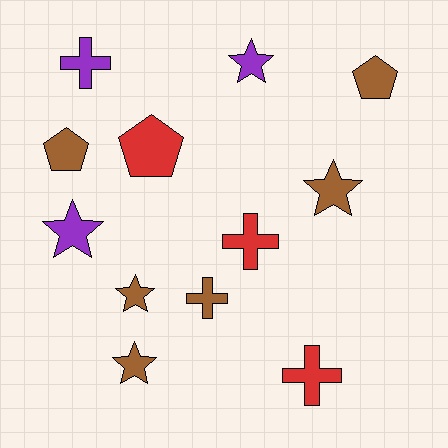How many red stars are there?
There are no red stars.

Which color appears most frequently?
Brown, with 6 objects.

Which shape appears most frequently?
Star, with 5 objects.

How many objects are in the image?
There are 12 objects.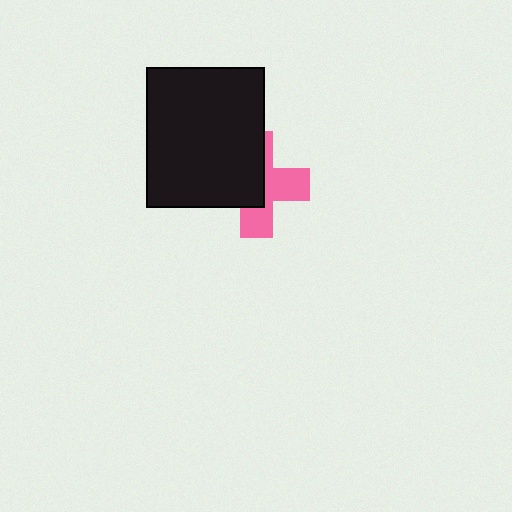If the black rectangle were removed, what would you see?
You would see the complete pink cross.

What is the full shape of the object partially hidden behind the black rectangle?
The partially hidden object is a pink cross.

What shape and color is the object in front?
The object in front is a black rectangle.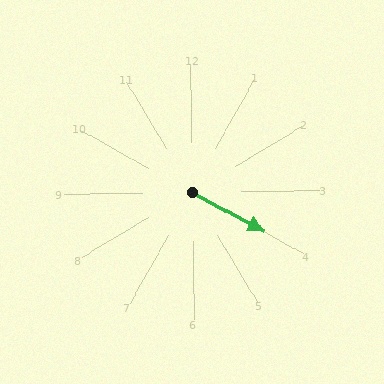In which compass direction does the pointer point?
Southeast.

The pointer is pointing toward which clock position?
Roughly 4 o'clock.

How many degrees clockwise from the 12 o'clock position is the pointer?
Approximately 119 degrees.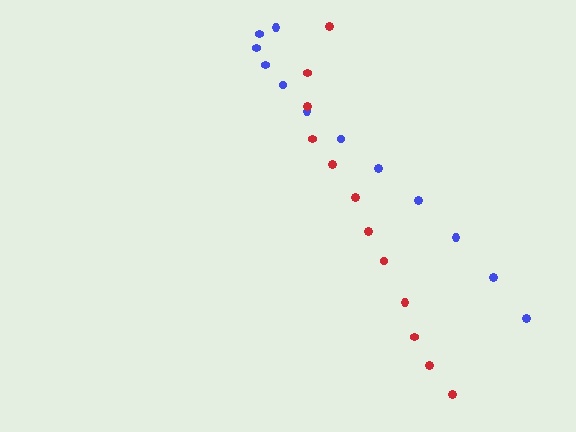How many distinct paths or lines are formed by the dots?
There are 2 distinct paths.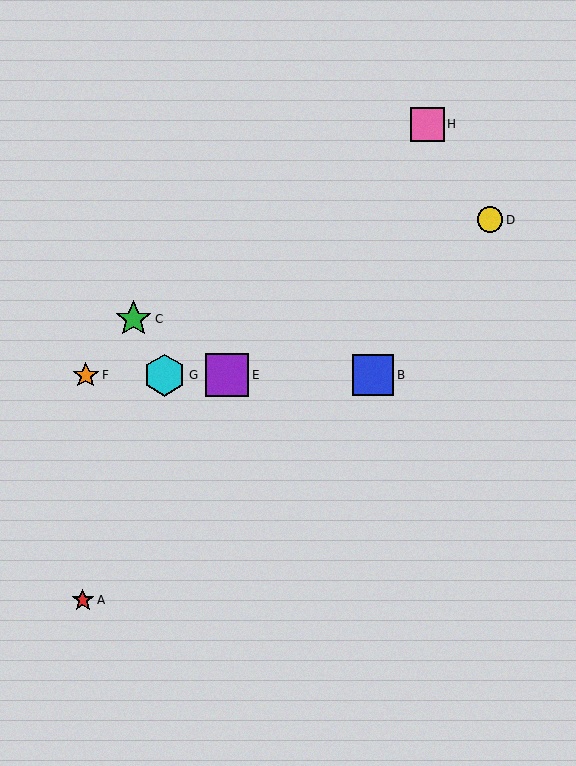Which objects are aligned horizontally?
Objects B, E, F, G are aligned horizontally.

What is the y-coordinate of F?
Object F is at y≈375.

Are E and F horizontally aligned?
Yes, both are at y≈375.